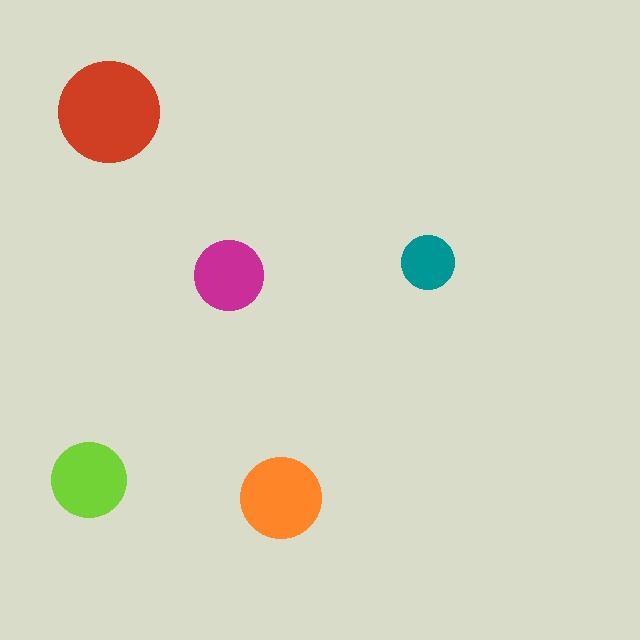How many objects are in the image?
There are 5 objects in the image.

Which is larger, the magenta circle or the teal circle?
The magenta one.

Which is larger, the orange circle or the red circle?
The red one.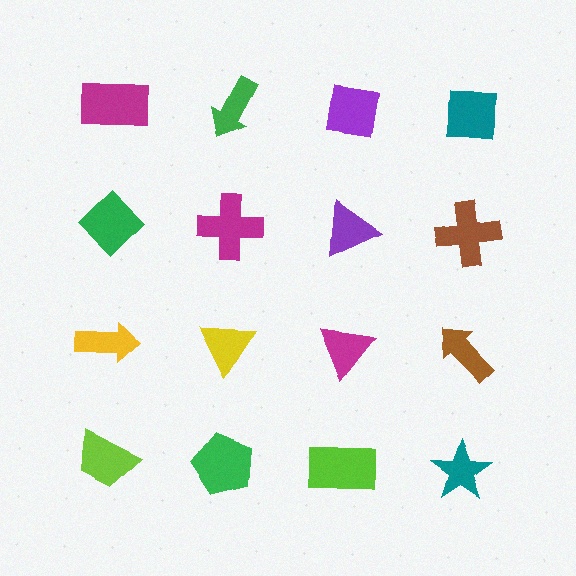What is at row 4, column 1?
A lime trapezoid.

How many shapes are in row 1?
4 shapes.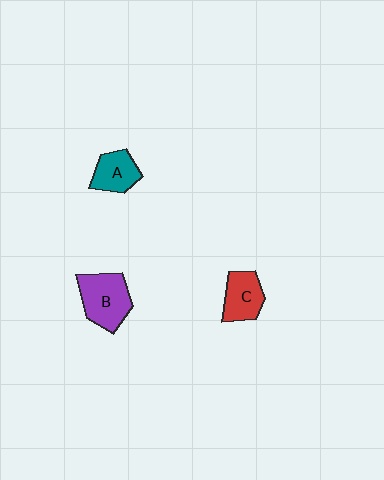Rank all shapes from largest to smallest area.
From largest to smallest: B (purple), C (red), A (teal).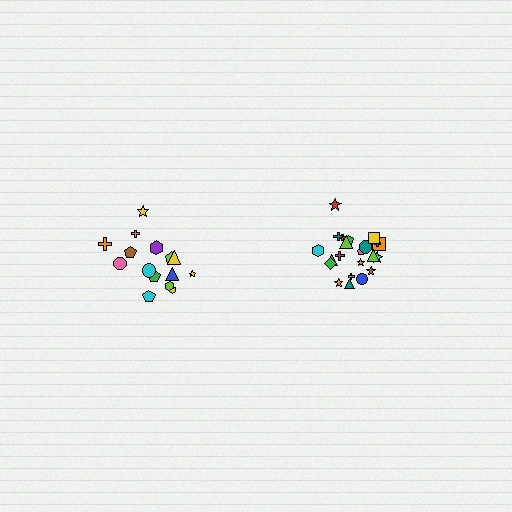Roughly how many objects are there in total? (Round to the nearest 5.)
Roughly 35 objects in total.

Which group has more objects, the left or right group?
The right group.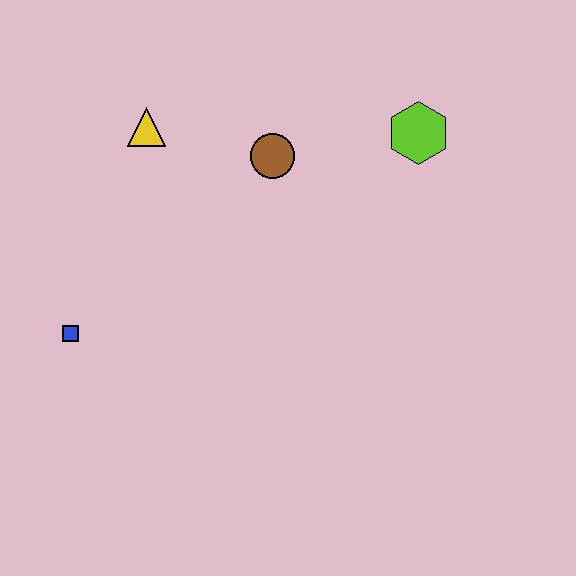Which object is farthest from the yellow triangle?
The lime hexagon is farthest from the yellow triangle.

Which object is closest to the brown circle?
The yellow triangle is closest to the brown circle.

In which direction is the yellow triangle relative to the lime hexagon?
The yellow triangle is to the left of the lime hexagon.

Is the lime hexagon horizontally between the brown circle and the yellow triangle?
No